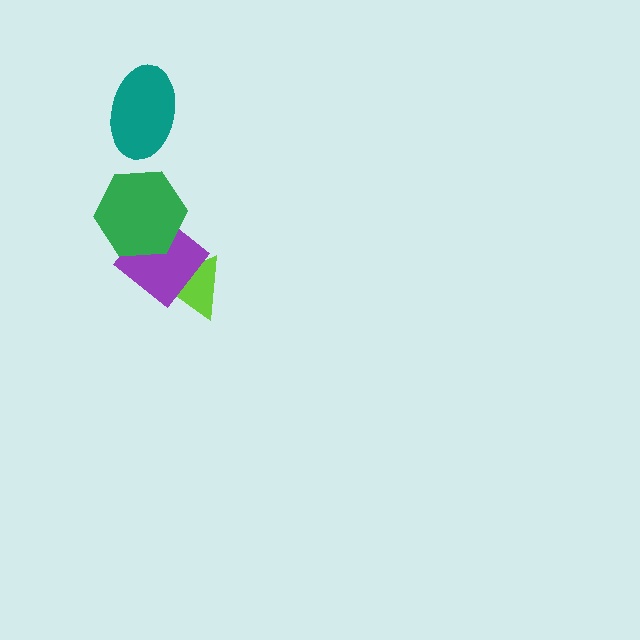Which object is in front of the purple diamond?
The green hexagon is in front of the purple diamond.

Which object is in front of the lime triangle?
The purple diamond is in front of the lime triangle.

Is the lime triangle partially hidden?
Yes, it is partially covered by another shape.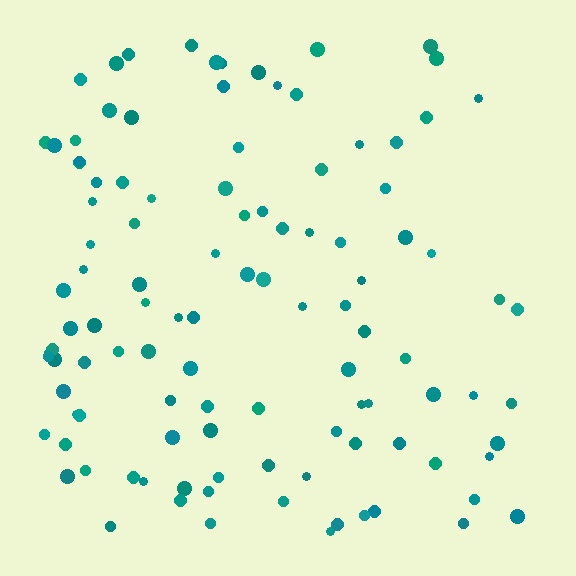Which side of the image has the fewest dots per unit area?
The right.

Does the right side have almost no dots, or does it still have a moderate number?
Still a moderate number, just noticeably fewer than the left.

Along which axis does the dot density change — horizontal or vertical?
Horizontal.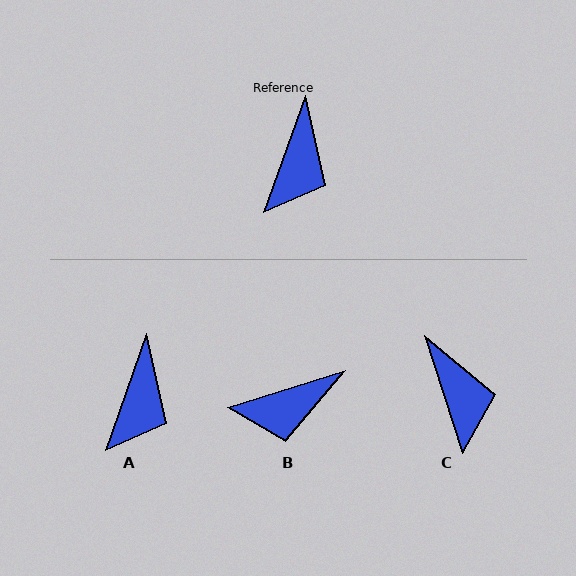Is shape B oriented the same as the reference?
No, it is off by about 53 degrees.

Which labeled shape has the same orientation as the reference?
A.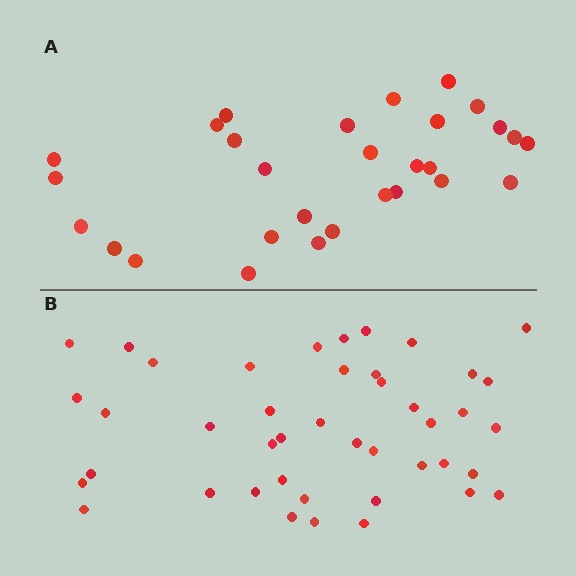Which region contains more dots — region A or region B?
Region B (the bottom region) has more dots.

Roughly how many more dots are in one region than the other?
Region B has approximately 15 more dots than region A.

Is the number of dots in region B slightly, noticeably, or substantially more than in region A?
Region B has substantially more. The ratio is roughly 1.5 to 1.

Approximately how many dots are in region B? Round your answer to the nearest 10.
About 40 dots. (The exact count is 43, which rounds to 40.)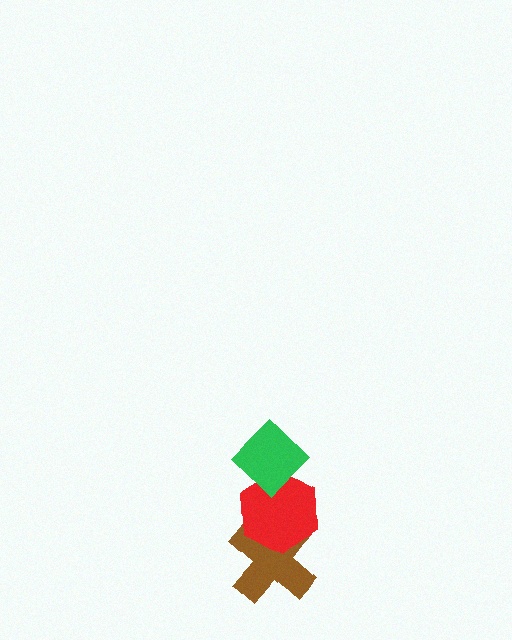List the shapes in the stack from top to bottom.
From top to bottom: the green diamond, the red hexagon, the brown cross.